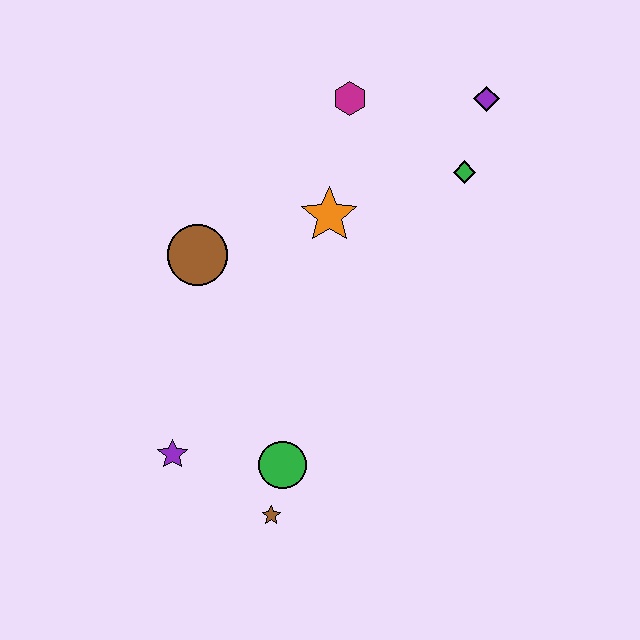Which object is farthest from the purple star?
The purple diamond is farthest from the purple star.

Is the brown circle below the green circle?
No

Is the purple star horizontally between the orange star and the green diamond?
No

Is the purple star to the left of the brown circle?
Yes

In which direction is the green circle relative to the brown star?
The green circle is above the brown star.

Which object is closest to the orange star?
The magenta hexagon is closest to the orange star.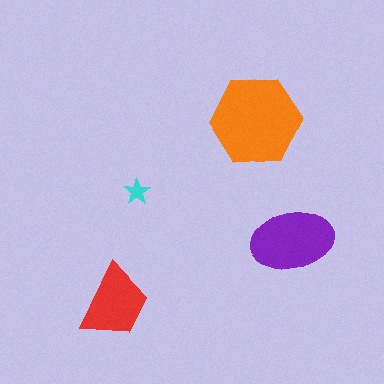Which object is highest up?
The orange hexagon is topmost.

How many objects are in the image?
There are 4 objects in the image.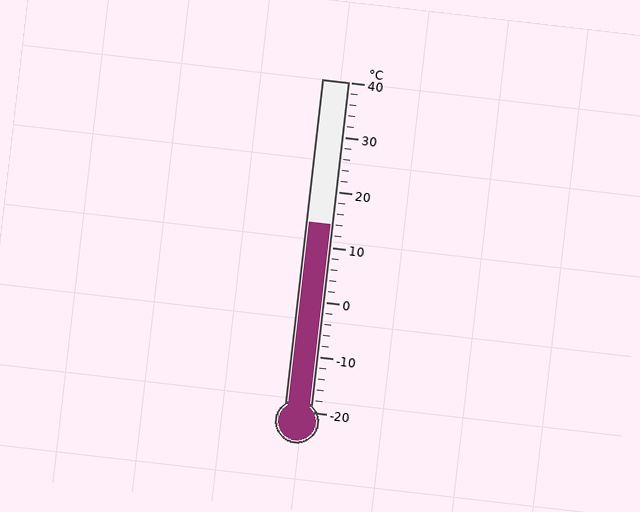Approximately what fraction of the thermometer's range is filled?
The thermometer is filled to approximately 55% of its range.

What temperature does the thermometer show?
The thermometer shows approximately 14°C.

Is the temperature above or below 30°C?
The temperature is below 30°C.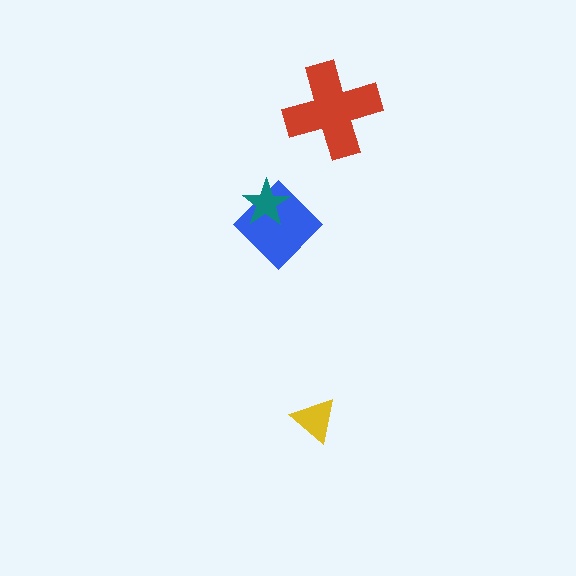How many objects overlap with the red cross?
0 objects overlap with the red cross.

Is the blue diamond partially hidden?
Yes, it is partially covered by another shape.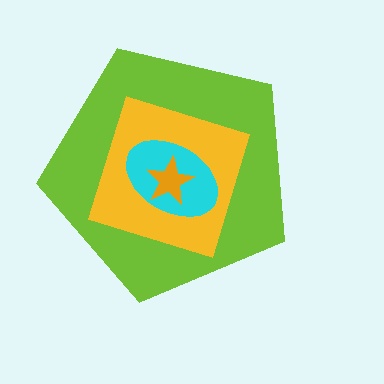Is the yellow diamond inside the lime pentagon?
Yes.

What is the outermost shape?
The lime pentagon.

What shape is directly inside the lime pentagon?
The yellow diamond.